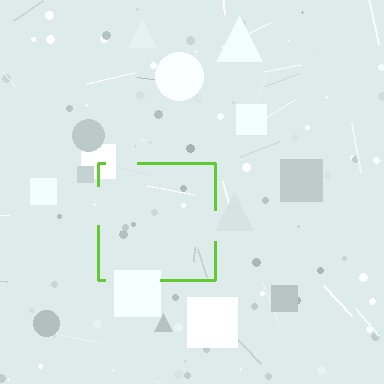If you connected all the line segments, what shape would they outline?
They would outline a square.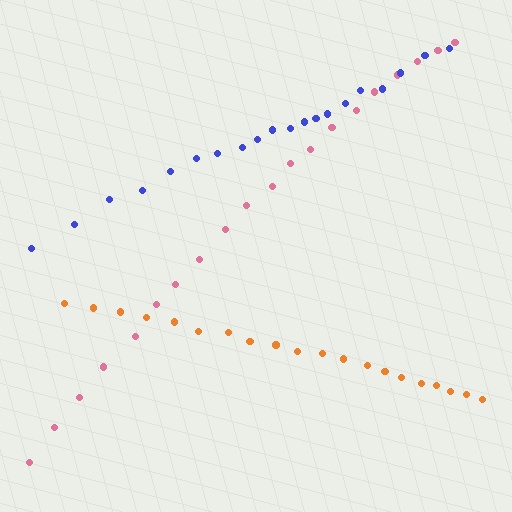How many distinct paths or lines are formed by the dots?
There are 3 distinct paths.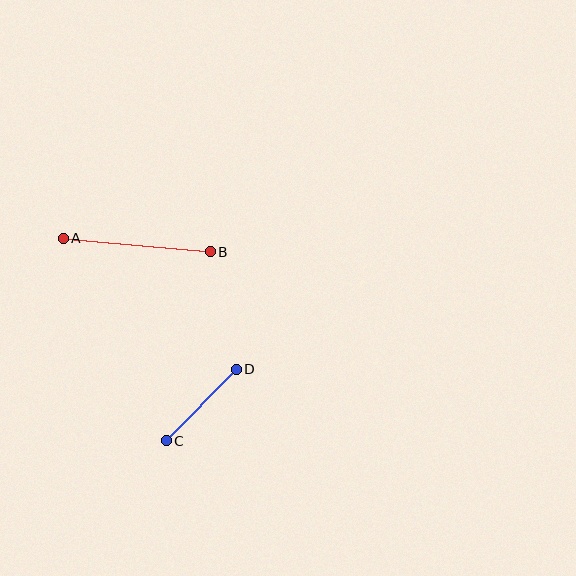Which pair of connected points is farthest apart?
Points A and B are farthest apart.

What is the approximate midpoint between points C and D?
The midpoint is at approximately (201, 405) pixels.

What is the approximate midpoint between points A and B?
The midpoint is at approximately (137, 245) pixels.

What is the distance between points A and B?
The distance is approximately 147 pixels.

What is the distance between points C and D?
The distance is approximately 100 pixels.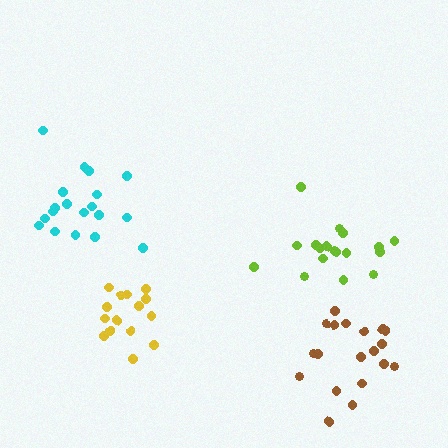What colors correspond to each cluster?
The clusters are colored: lime, brown, cyan, yellow.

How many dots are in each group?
Group 1: 18 dots, Group 2: 19 dots, Group 3: 19 dots, Group 4: 15 dots (71 total).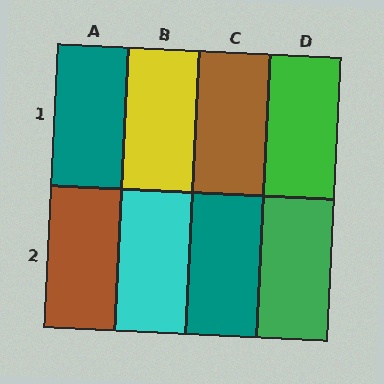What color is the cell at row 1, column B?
Yellow.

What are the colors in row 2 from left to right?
Brown, cyan, teal, green.